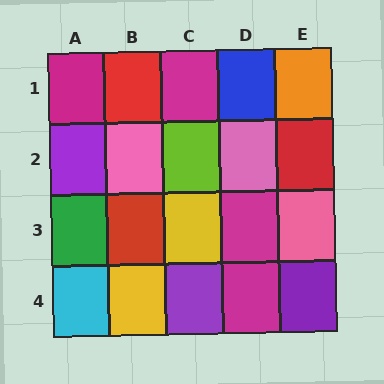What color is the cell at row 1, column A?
Magenta.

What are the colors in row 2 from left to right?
Purple, pink, lime, pink, red.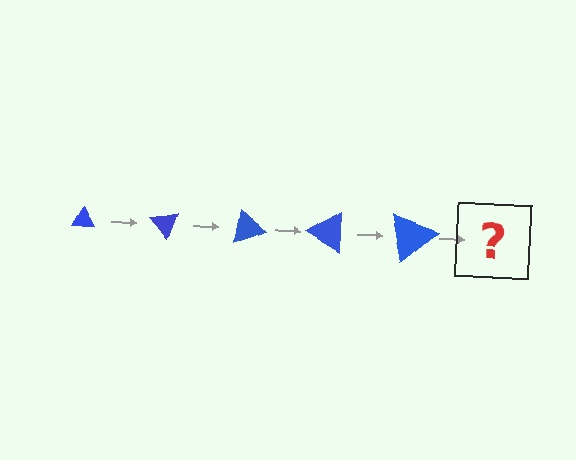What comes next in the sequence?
The next element should be a triangle, larger than the previous one and rotated 250 degrees from the start.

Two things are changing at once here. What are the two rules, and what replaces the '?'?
The two rules are that the triangle grows larger each step and it rotates 50 degrees each step. The '?' should be a triangle, larger than the previous one and rotated 250 degrees from the start.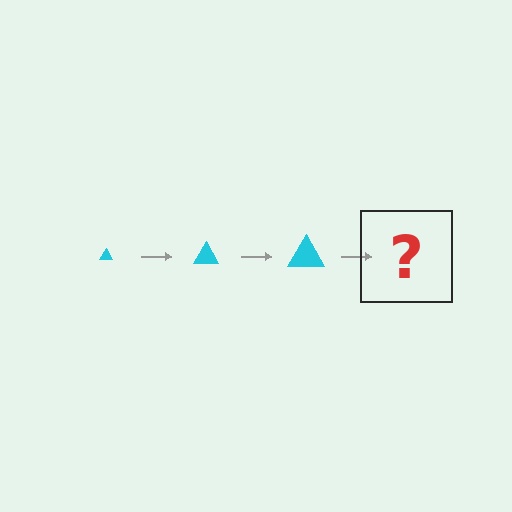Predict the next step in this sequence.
The next step is a cyan triangle, larger than the previous one.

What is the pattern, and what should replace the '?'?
The pattern is that the triangle gets progressively larger each step. The '?' should be a cyan triangle, larger than the previous one.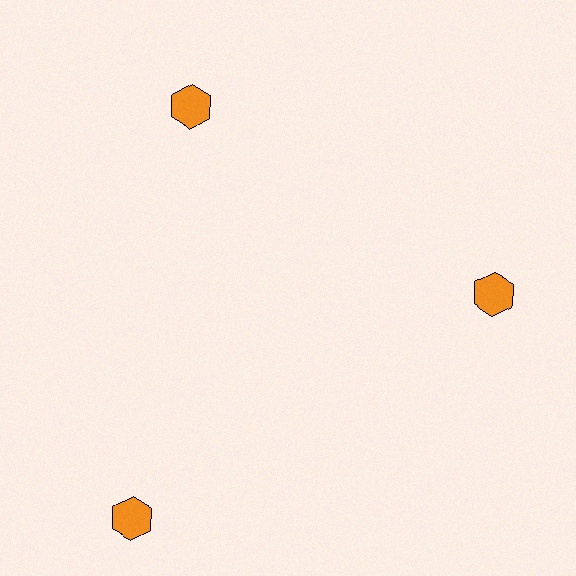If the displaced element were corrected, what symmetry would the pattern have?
It would have 3-fold rotational symmetry — the pattern would map onto itself every 120 degrees.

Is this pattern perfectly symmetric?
No. The 3 orange hexagons are arranged in a ring, but one element near the 7 o'clock position is pushed outward from the center, breaking the 3-fold rotational symmetry.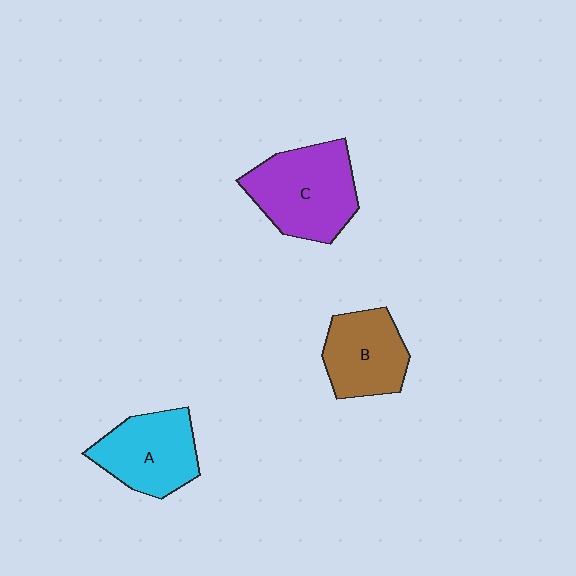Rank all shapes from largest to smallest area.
From largest to smallest: C (purple), A (cyan), B (brown).